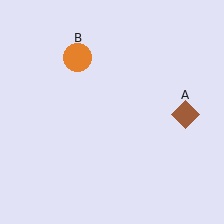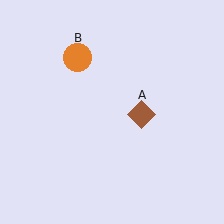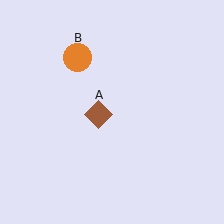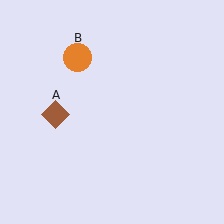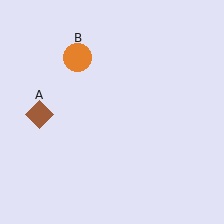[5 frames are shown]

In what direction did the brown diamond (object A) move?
The brown diamond (object A) moved left.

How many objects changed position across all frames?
1 object changed position: brown diamond (object A).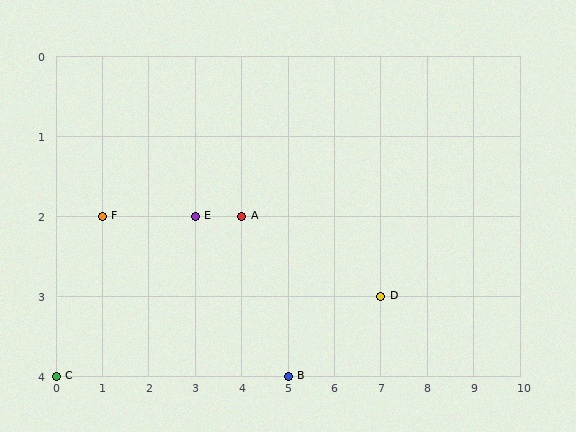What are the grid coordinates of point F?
Point F is at grid coordinates (1, 2).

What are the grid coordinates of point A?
Point A is at grid coordinates (4, 2).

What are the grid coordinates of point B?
Point B is at grid coordinates (5, 4).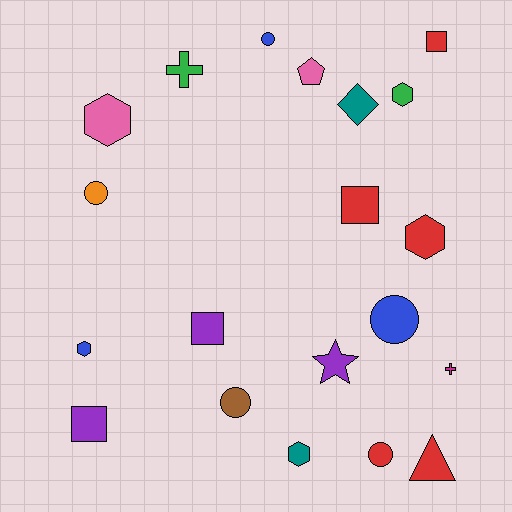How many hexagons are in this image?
There are 5 hexagons.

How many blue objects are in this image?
There are 3 blue objects.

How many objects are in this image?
There are 20 objects.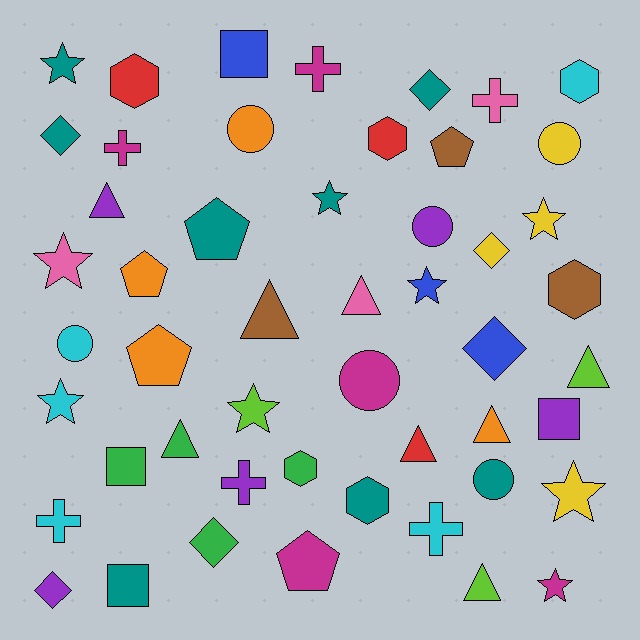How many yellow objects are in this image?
There are 4 yellow objects.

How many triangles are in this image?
There are 8 triangles.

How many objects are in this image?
There are 50 objects.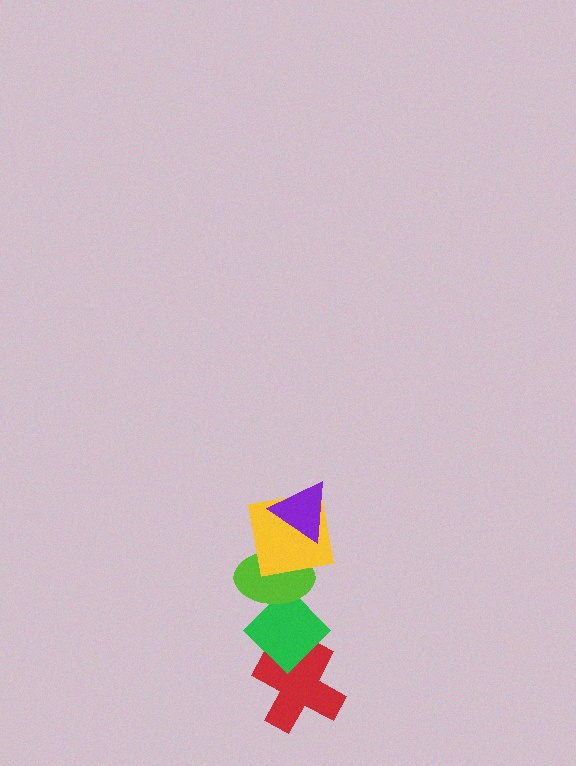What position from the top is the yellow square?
The yellow square is 2nd from the top.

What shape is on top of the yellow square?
The purple triangle is on top of the yellow square.